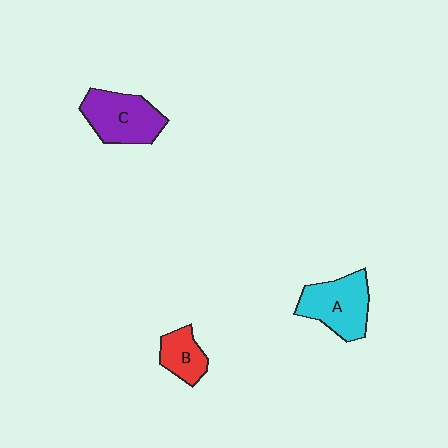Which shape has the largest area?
Shape C (purple).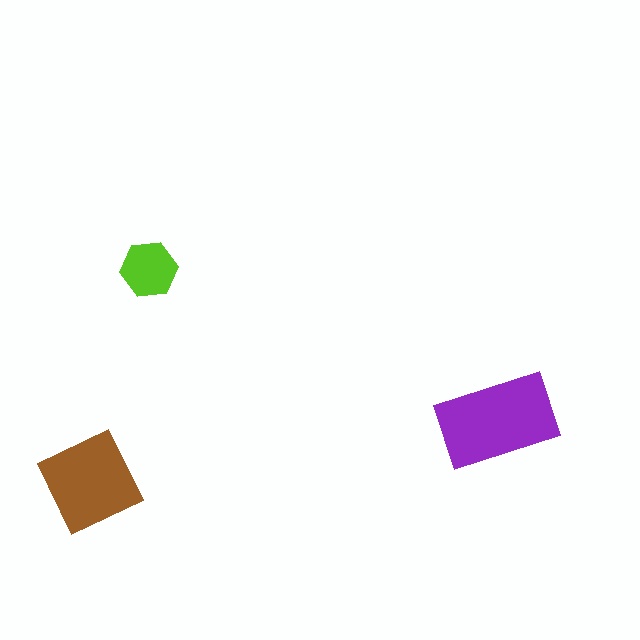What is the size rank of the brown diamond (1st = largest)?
2nd.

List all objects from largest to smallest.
The purple rectangle, the brown diamond, the lime hexagon.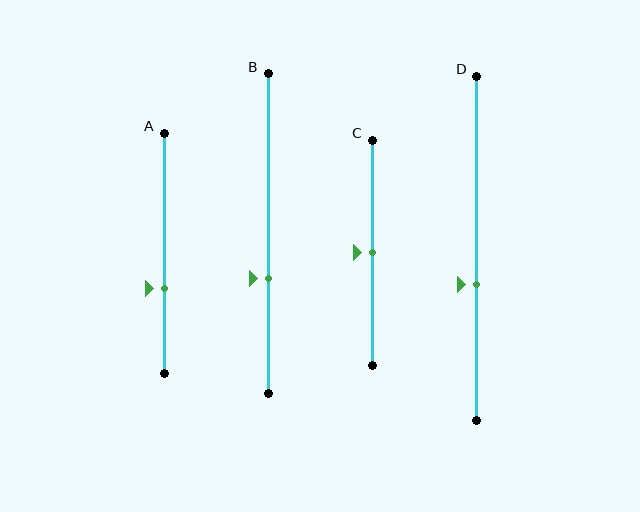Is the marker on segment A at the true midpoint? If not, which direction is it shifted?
No, the marker on segment A is shifted downward by about 15% of the segment length.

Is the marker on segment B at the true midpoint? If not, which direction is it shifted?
No, the marker on segment B is shifted downward by about 14% of the segment length.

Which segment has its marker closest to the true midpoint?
Segment C has its marker closest to the true midpoint.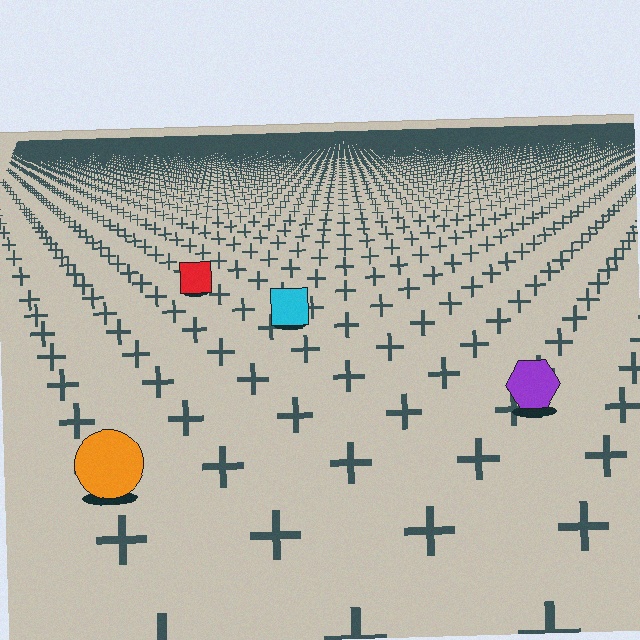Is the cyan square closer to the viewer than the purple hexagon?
No. The purple hexagon is closer — you can tell from the texture gradient: the ground texture is coarser near it.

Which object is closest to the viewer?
The orange circle is closest. The texture marks near it are larger and more spread out.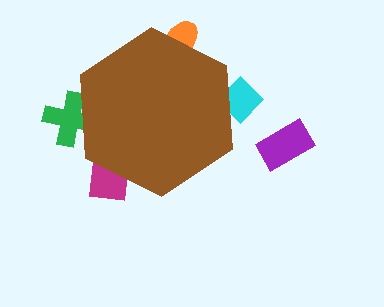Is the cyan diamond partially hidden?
Yes, the cyan diamond is partially hidden behind the brown hexagon.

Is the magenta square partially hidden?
Yes, the magenta square is partially hidden behind the brown hexagon.